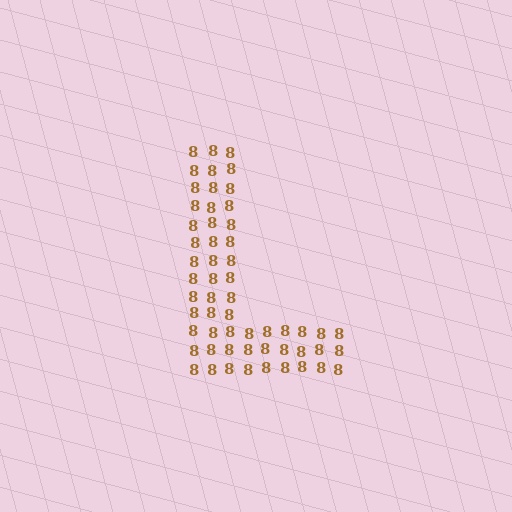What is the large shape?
The large shape is the letter L.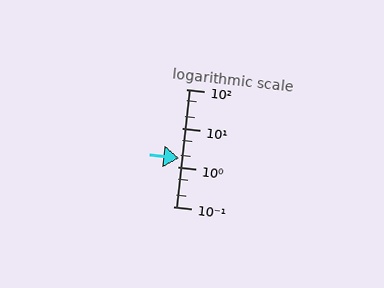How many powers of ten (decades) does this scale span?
The scale spans 3 decades, from 0.1 to 100.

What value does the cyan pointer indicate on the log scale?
The pointer indicates approximately 1.7.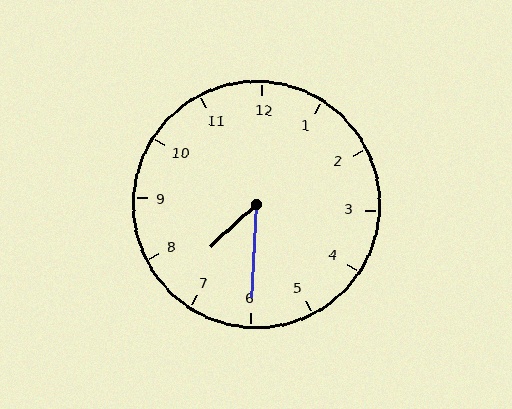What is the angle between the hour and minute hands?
Approximately 45 degrees.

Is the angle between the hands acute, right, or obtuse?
It is acute.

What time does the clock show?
7:30.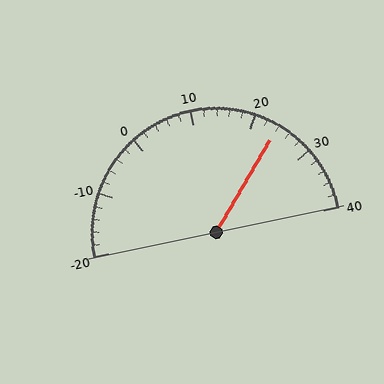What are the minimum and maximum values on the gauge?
The gauge ranges from -20 to 40.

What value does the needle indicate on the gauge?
The needle indicates approximately 24.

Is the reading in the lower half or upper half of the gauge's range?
The reading is in the upper half of the range (-20 to 40).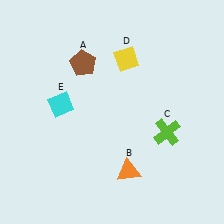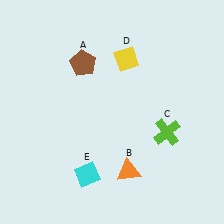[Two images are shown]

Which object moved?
The cyan diamond (E) moved down.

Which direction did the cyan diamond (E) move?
The cyan diamond (E) moved down.